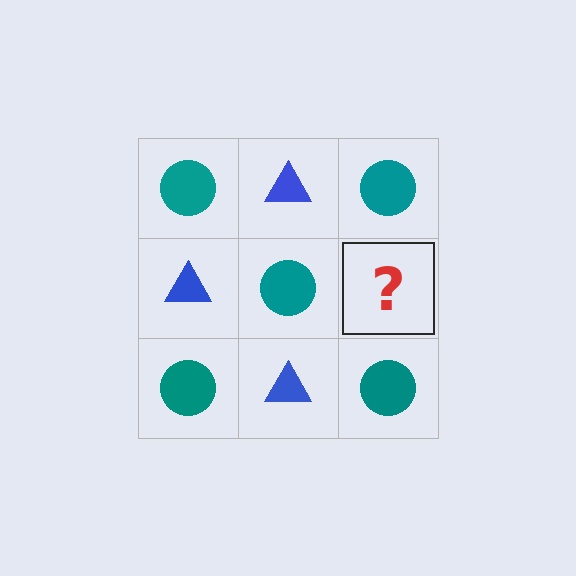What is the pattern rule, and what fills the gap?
The rule is that it alternates teal circle and blue triangle in a checkerboard pattern. The gap should be filled with a blue triangle.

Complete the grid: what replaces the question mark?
The question mark should be replaced with a blue triangle.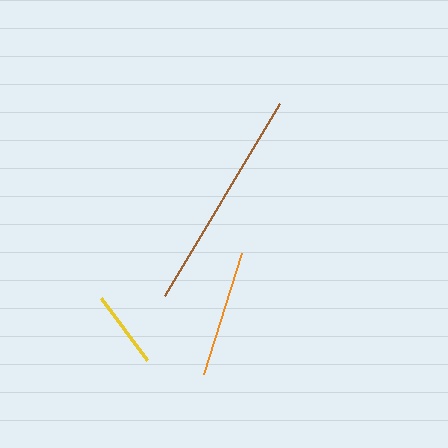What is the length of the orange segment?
The orange segment is approximately 127 pixels long.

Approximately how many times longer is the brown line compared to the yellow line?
The brown line is approximately 2.9 times the length of the yellow line.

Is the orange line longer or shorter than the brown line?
The brown line is longer than the orange line.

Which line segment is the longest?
The brown line is the longest at approximately 224 pixels.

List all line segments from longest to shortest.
From longest to shortest: brown, orange, yellow.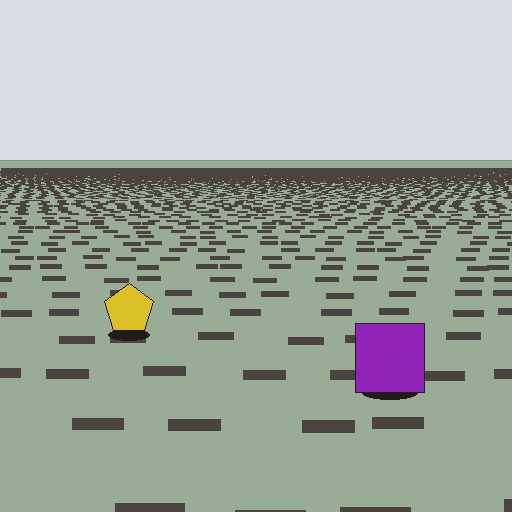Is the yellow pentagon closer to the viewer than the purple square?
No. The purple square is closer — you can tell from the texture gradient: the ground texture is coarser near it.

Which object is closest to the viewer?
The purple square is closest. The texture marks near it are larger and more spread out.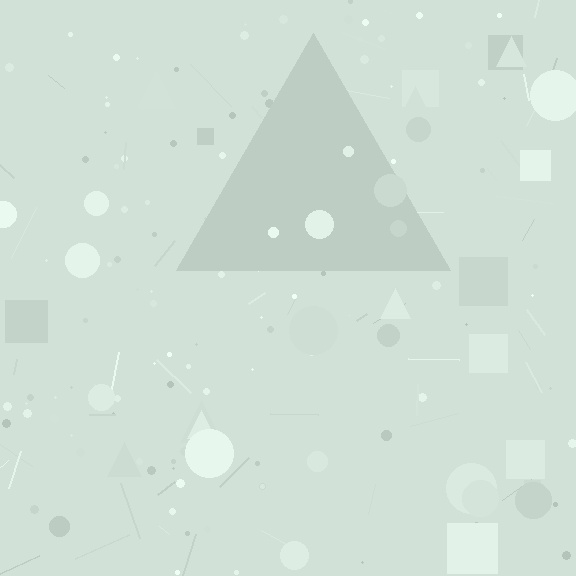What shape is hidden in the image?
A triangle is hidden in the image.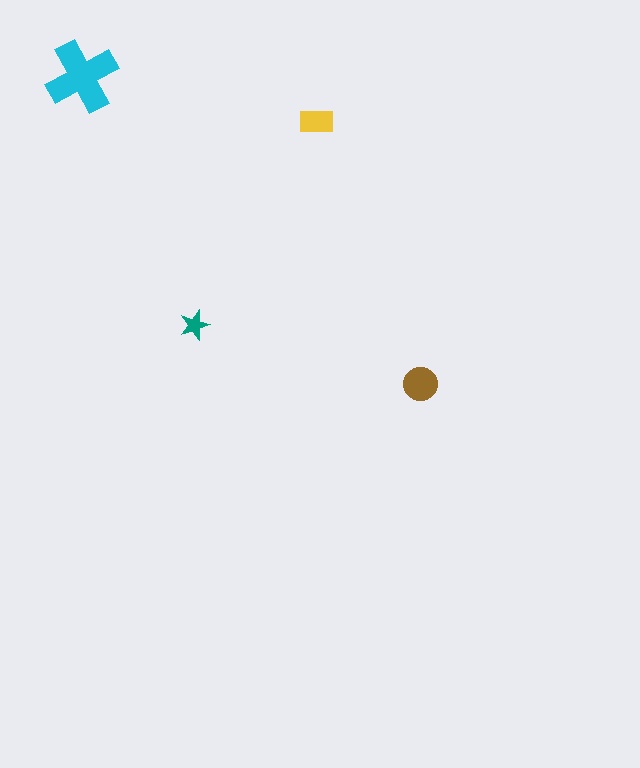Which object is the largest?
The cyan cross.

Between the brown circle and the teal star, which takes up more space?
The brown circle.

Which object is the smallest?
The teal star.